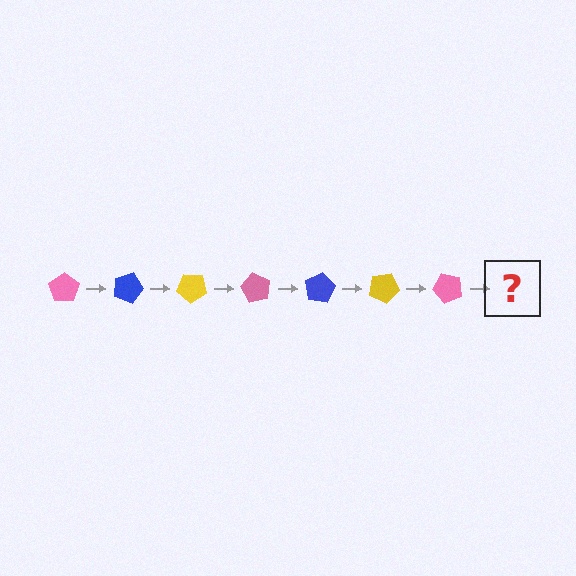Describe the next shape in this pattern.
It should be a blue pentagon, rotated 140 degrees from the start.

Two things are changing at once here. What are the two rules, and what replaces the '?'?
The two rules are that it rotates 20 degrees each step and the color cycles through pink, blue, and yellow. The '?' should be a blue pentagon, rotated 140 degrees from the start.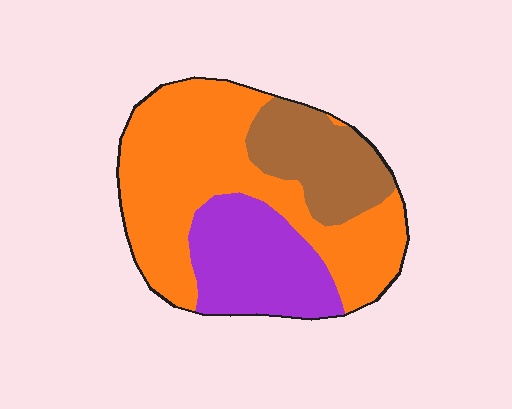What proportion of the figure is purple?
Purple covers 25% of the figure.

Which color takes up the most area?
Orange, at roughly 55%.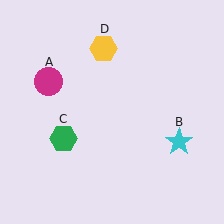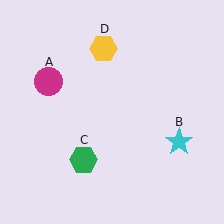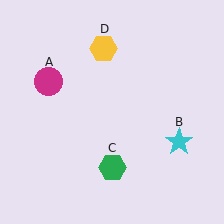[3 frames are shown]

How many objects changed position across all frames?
1 object changed position: green hexagon (object C).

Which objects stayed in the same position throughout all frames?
Magenta circle (object A) and cyan star (object B) and yellow hexagon (object D) remained stationary.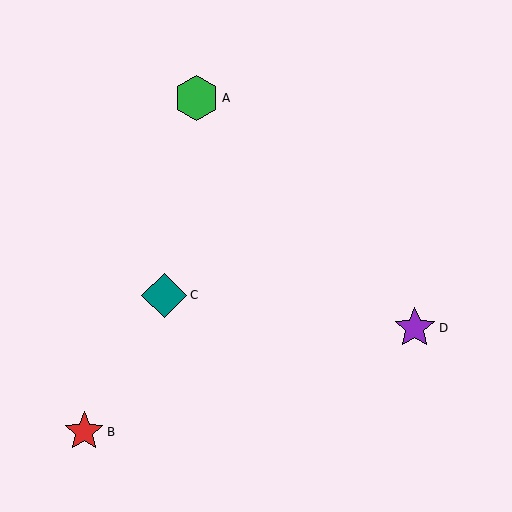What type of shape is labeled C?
Shape C is a teal diamond.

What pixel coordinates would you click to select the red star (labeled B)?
Click at (84, 432) to select the red star B.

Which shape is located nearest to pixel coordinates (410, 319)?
The purple star (labeled D) at (415, 328) is nearest to that location.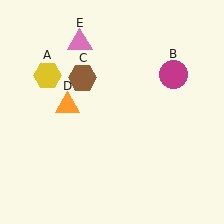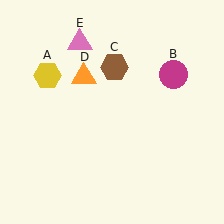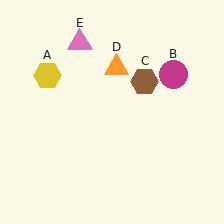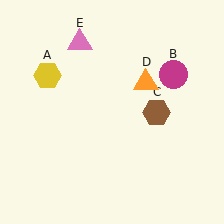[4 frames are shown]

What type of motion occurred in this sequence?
The brown hexagon (object C), orange triangle (object D) rotated clockwise around the center of the scene.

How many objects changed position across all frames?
2 objects changed position: brown hexagon (object C), orange triangle (object D).